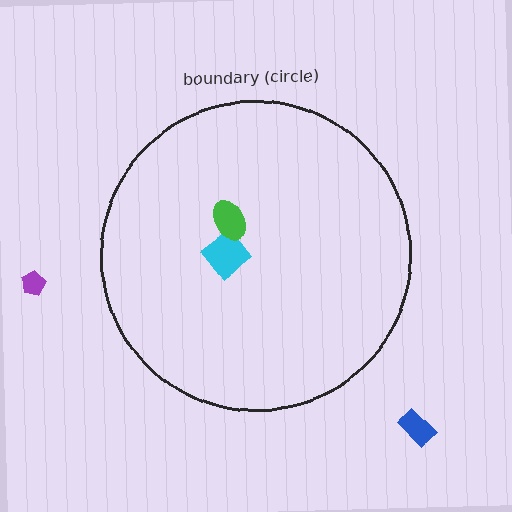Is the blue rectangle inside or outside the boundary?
Outside.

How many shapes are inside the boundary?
2 inside, 2 outside.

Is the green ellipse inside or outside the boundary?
Inside.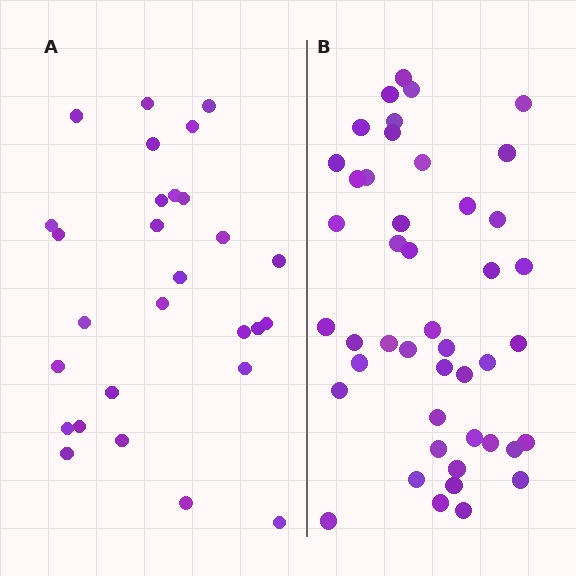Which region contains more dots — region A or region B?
Region B (the right region) has more dots.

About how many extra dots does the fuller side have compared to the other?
Region B has approximately 15 more dots than region A.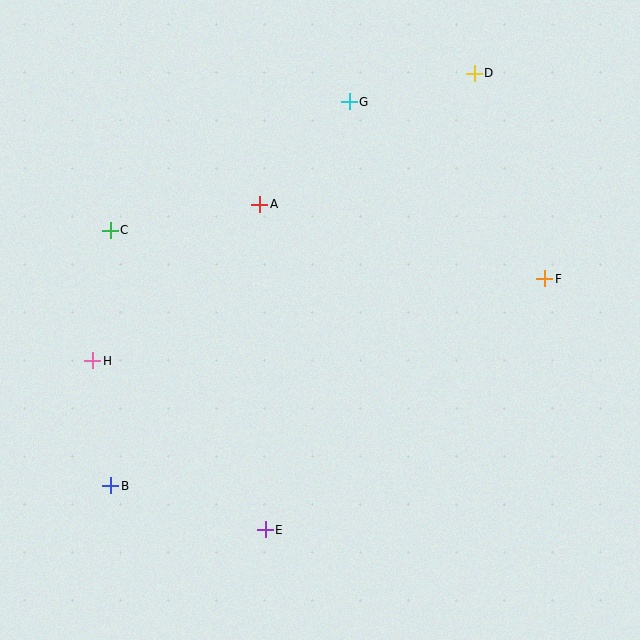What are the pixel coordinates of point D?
Point D is at (474, 73).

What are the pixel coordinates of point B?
Point B is at (111, 486).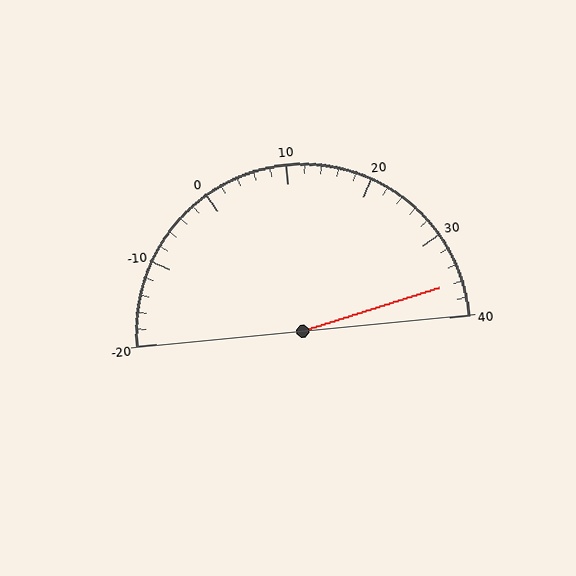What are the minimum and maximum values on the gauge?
The gauge ranges from -20 to 40.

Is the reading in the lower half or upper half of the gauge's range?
The reading is in the upper half of the range (-20 to 40).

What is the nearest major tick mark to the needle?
The nearest major tick mark is 40.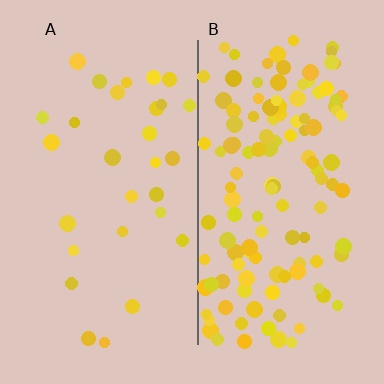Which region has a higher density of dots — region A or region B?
B (the right).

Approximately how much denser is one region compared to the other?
Approximately 4.3× — region B over region A.